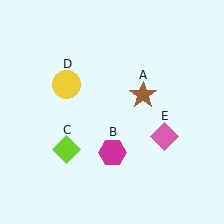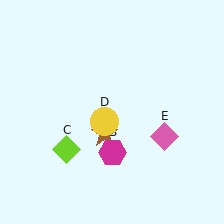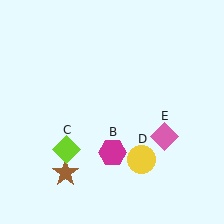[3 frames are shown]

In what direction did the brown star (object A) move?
The brown star (object A) moved down and to the left.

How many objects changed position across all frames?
2 objects changed position: brown star (object A), yellow circle (object D).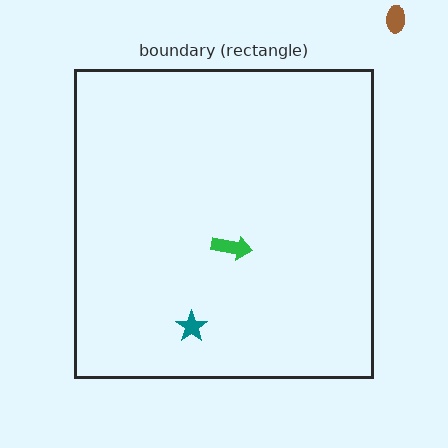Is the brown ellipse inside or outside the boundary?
Outside.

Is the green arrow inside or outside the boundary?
Inside.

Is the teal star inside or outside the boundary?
Inside.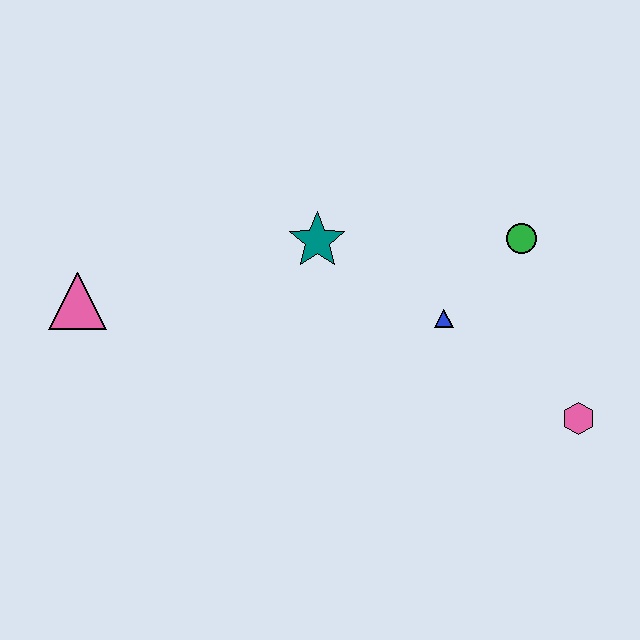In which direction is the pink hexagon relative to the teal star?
The pink hexagon is to the right of the teal star.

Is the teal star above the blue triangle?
Yes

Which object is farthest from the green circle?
The pink triangle is farthest from the green circle.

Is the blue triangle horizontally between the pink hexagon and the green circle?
No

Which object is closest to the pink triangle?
The teal star is closest to the pink triangle.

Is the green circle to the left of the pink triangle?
No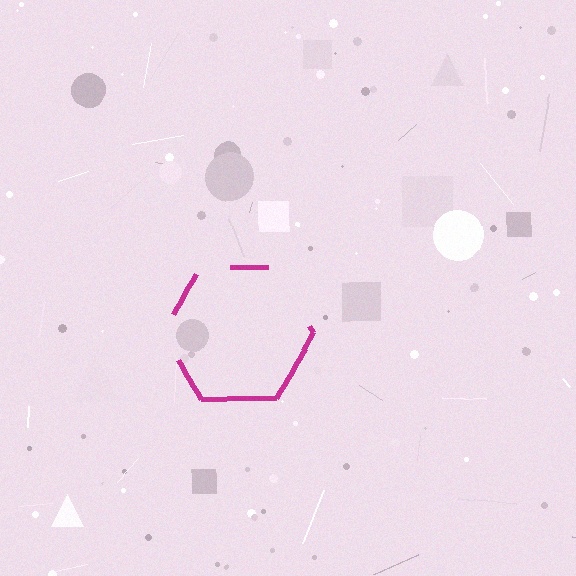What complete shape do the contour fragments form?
The contour fragments form a hexagon.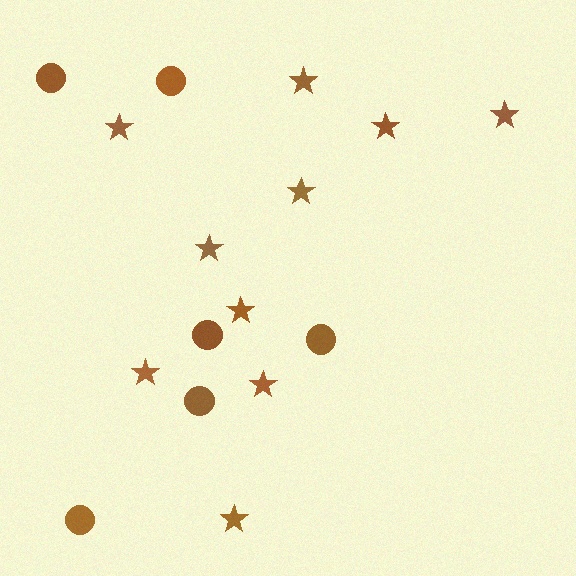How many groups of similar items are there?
There are 2 groups: one group of stars (10) and one group of circles (6).